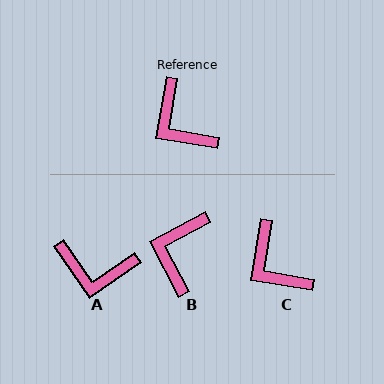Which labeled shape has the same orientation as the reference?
C.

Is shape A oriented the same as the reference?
No, it is off by about 45 degrees.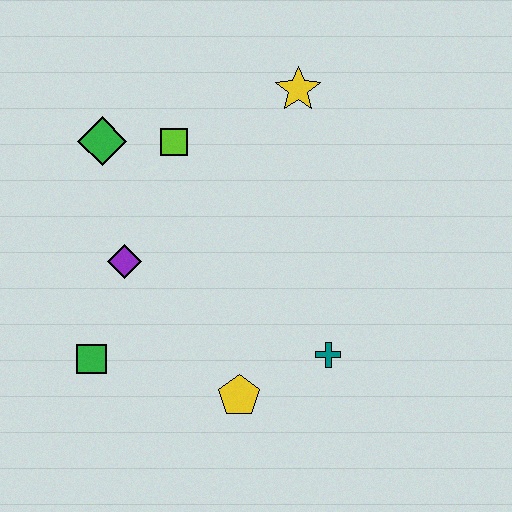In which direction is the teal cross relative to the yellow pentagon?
The teal cross is to the right of the yellow pentagon.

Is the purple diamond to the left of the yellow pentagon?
Yes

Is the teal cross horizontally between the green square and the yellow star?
No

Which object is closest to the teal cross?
The yellow pentagon is closest to the teal cross.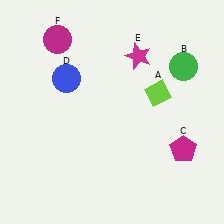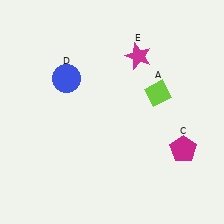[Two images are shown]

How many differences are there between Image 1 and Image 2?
There are 2 differences between the two images.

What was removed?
The magenta circle (F), the green circle (B) were removed in Image 2.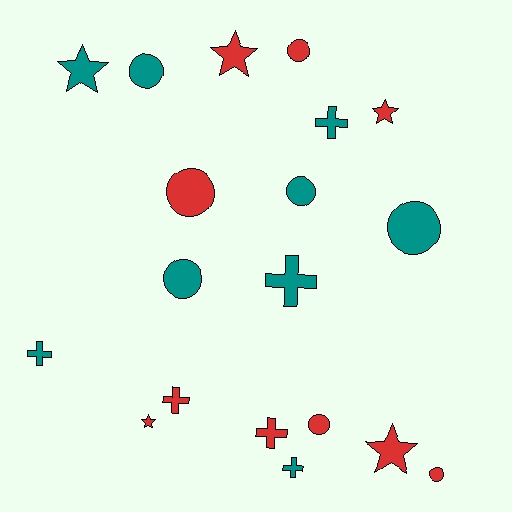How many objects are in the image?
There are 19 objects.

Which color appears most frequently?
Red, with 10 objects.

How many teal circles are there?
There are 4 teal circles.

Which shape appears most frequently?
Circle, with 8 objects.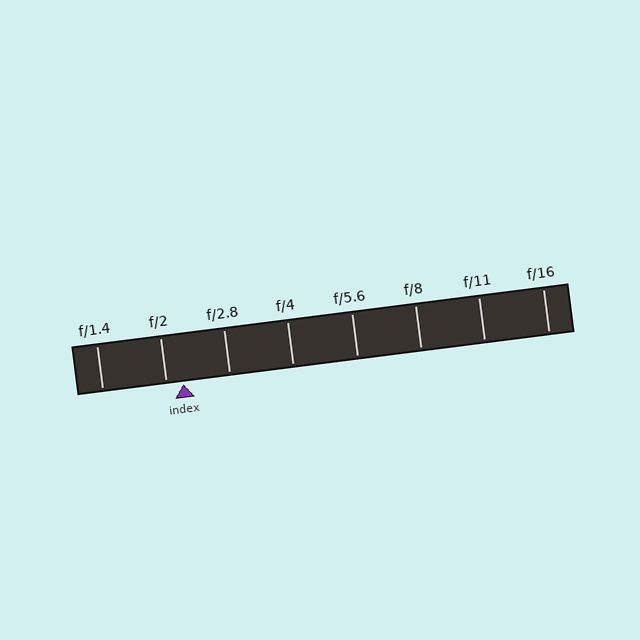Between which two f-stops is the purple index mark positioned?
The index mark is between f/2 and f/2.8.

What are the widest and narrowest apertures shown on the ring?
The widest aperture shown is f/1.4 and the narrowest is f/16.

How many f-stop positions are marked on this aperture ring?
There are 8 f-stop positions marked.